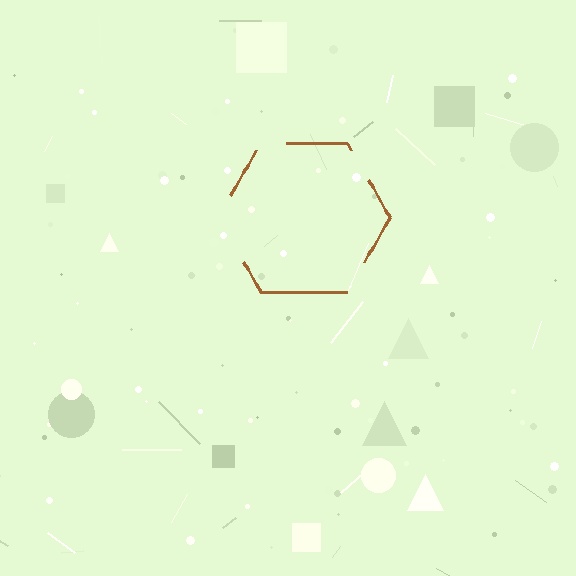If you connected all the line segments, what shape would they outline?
They would outline a hexagon.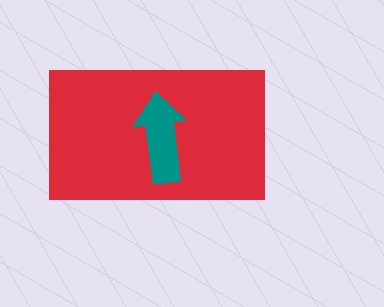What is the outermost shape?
The red rectangle.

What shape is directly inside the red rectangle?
The teal arrow.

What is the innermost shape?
The teal arrow.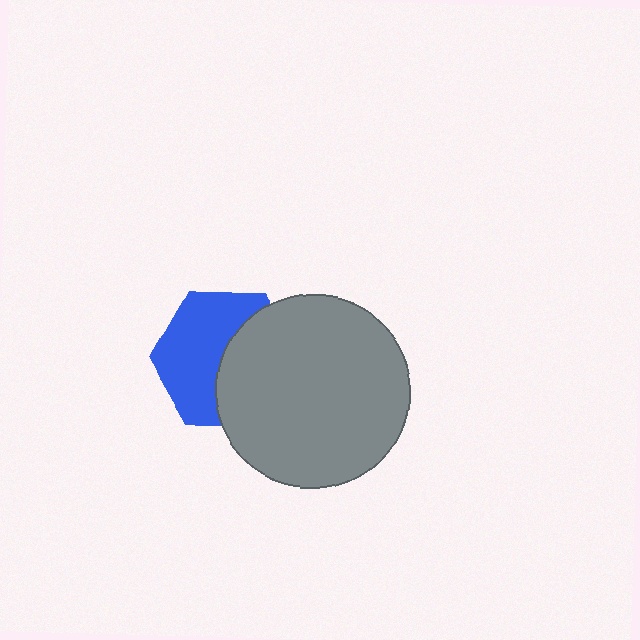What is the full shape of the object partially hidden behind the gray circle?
The partially hidden object is a blue hexagon.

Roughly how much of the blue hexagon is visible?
About half of it is visible (roughly 54%).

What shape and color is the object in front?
The object in front is a gray circle.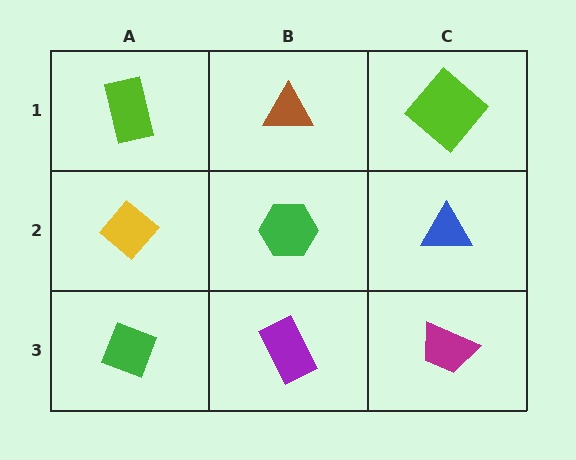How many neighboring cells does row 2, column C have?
3.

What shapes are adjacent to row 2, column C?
A lime diamond (row 1, column C), a magenta trapezoid (row 3, column C), a green hexagon (row 2, column B).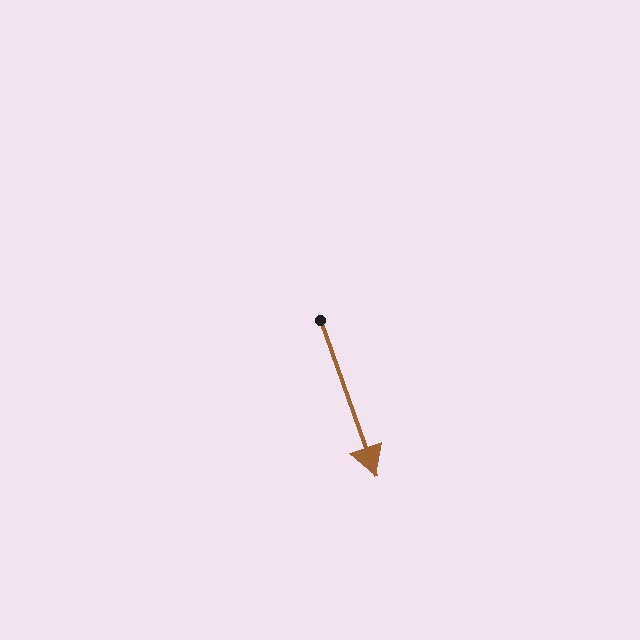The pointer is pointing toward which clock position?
Roughly 5 o'clock.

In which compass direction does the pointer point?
South.